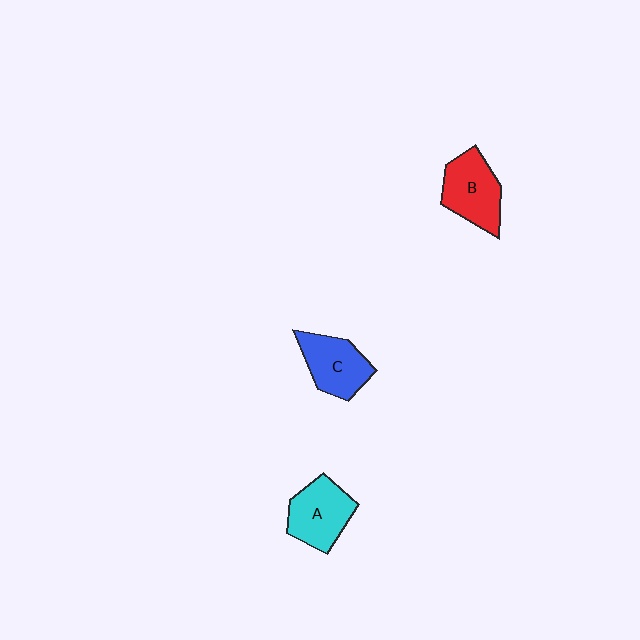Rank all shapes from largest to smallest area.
From largest to smallest: B (red), A (cyan), C (blue).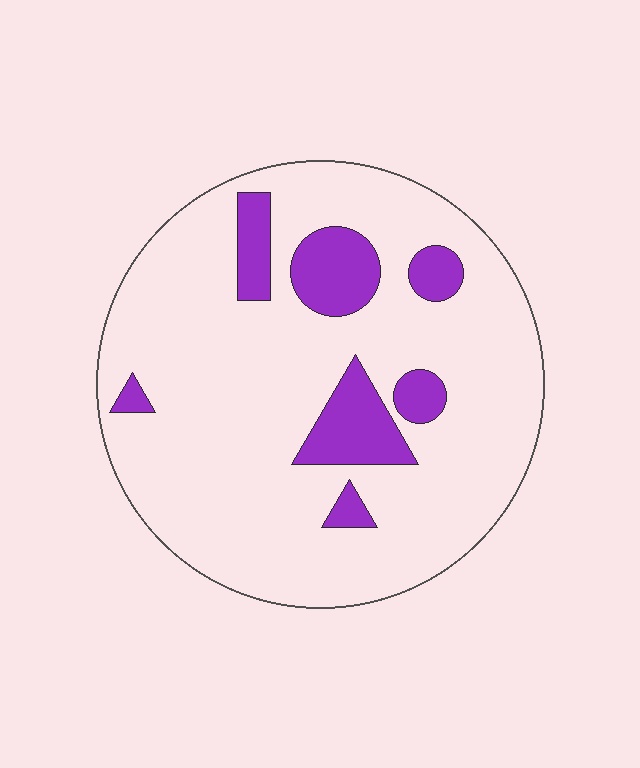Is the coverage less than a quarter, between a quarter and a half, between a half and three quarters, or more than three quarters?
Less than a quarter.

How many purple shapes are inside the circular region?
7.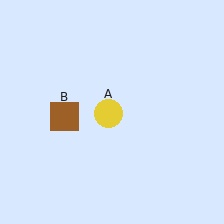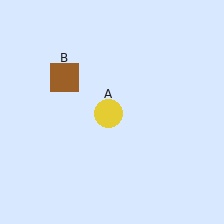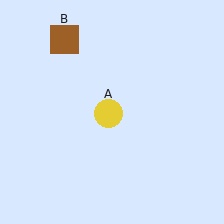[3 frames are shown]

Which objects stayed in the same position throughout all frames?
Yellow circle (object A) remained stationary.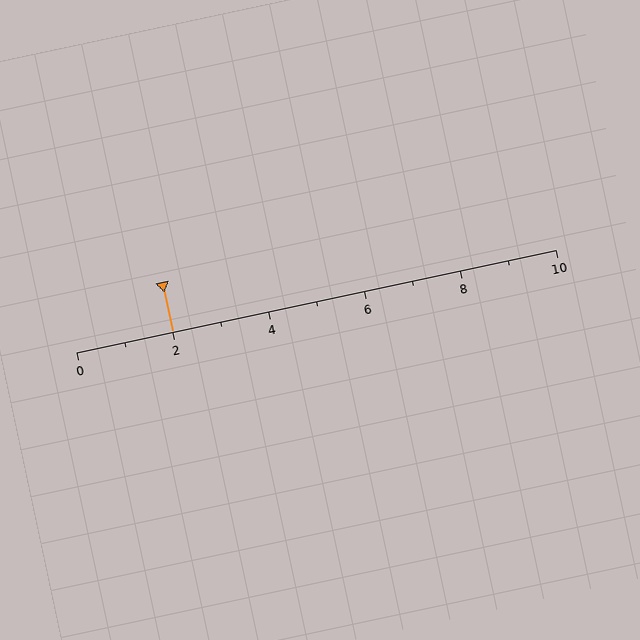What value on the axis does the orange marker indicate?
The marker indicates approximately 2.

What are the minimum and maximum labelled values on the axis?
The axis runs from 0 to 10.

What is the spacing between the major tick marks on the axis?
The major ticks are spaced 2 apart.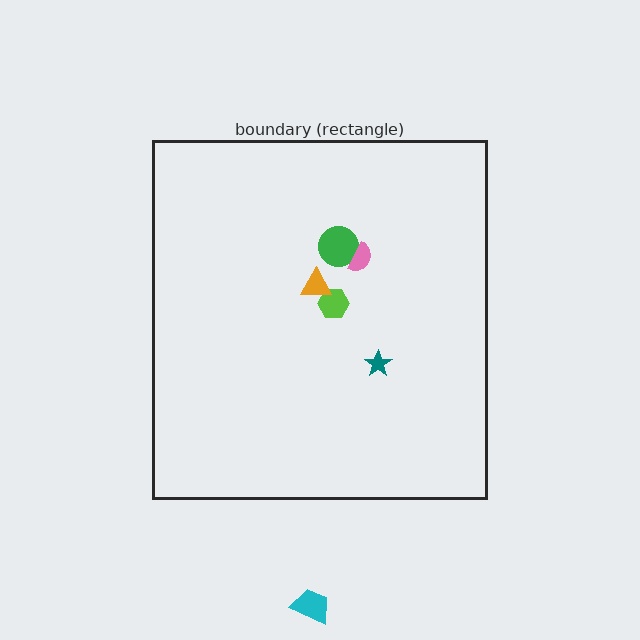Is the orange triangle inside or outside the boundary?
Inside.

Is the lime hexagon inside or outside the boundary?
Inside.